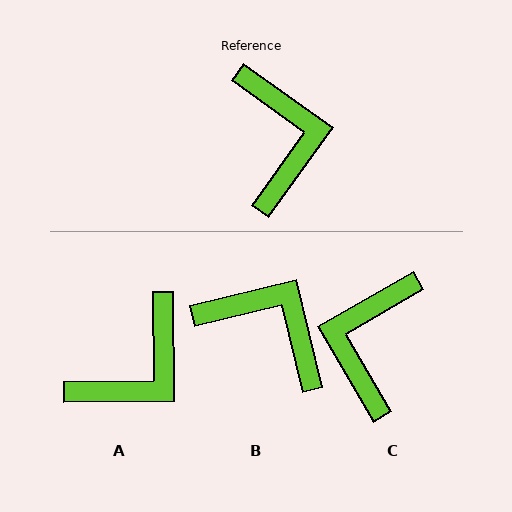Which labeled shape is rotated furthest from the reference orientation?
C, about 156 degrees away.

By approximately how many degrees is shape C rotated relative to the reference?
Approximately 156 degrees counter-clockwise.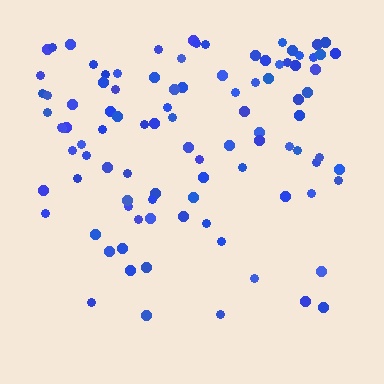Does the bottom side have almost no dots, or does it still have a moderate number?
Still a moderate number, just noticeably fewer than the top.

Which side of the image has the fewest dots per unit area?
The bottom.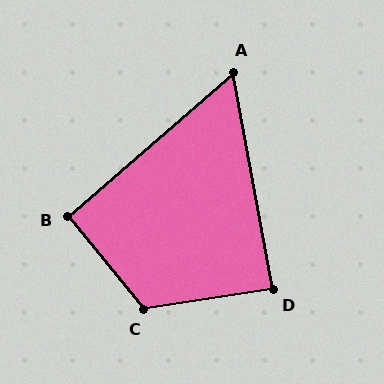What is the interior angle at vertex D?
Approximately 88 degrees (approximately right).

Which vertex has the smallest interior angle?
A, at approximately 59 degrees.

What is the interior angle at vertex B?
Approximately 92 degrees (approximately right).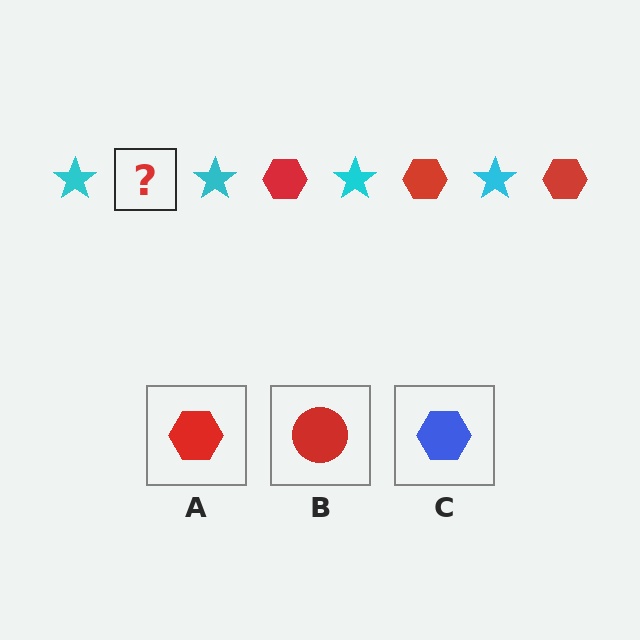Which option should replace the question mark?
Option A.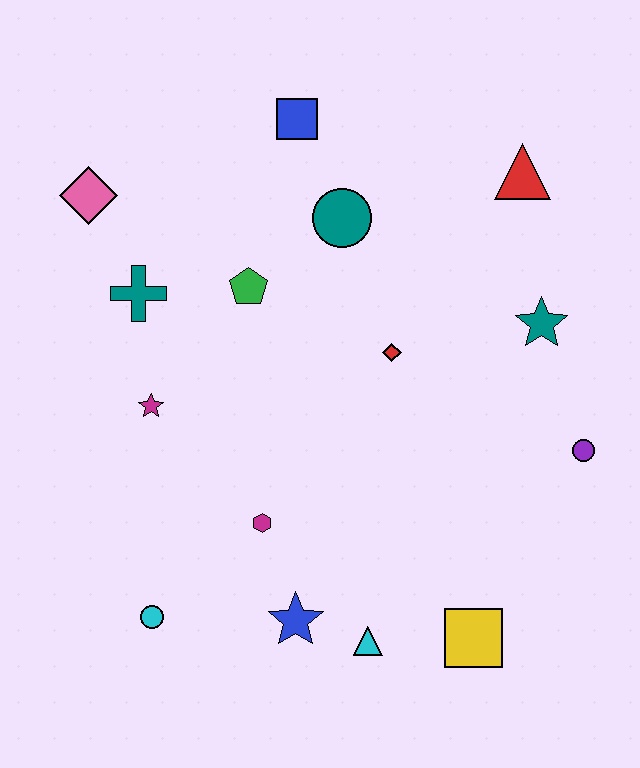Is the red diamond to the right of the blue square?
Yes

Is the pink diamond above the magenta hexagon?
Yes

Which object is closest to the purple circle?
The teal star is closest to the purple circle.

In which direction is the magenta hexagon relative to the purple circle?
The magenta hexagon is to the left of the purple circle.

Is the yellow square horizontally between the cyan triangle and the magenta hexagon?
No